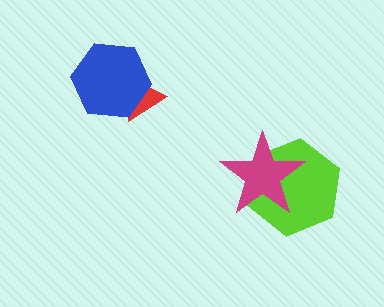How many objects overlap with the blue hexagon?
1 object overlaps with the blue hexagon.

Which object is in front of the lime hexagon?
The magenta star is in front of the lime hexagon.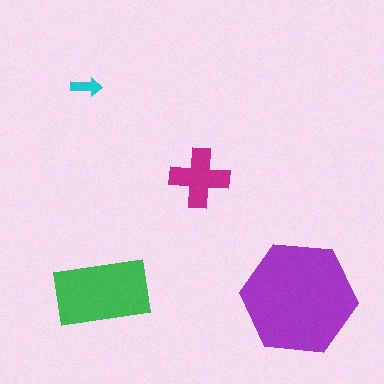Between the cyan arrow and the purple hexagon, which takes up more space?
The purple hexagon.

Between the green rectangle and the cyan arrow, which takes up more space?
The green rectangle.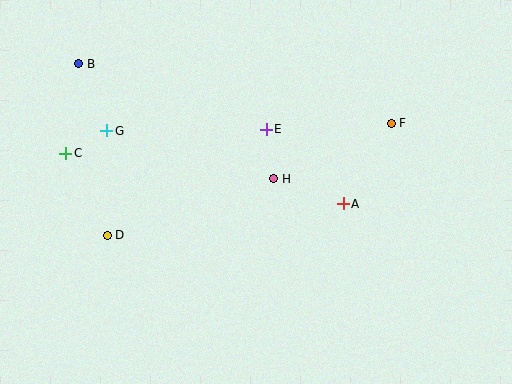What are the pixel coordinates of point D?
Point D is at (107, 235).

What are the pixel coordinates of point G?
Point G is at (107, 131).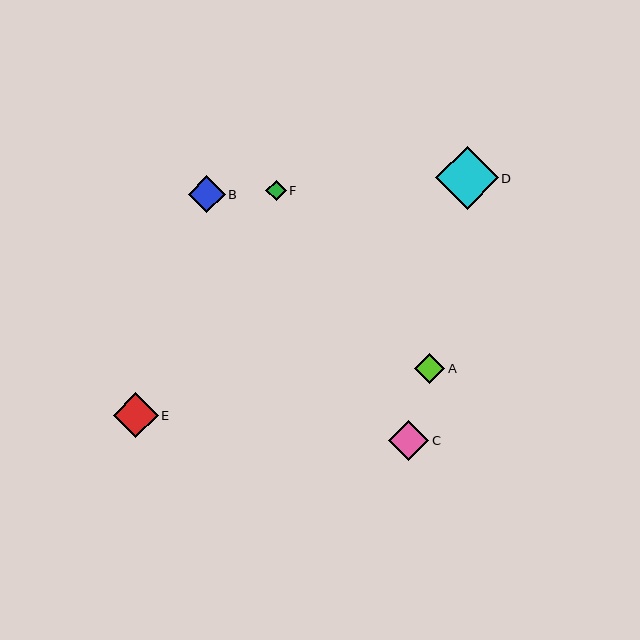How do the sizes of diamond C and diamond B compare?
Diamond C and diamond B are approximately the same size.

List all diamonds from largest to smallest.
From largest to smallest: D, E, C, B, A, F.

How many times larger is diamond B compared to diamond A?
Diamond B is approximately 1.2 times the size of diamond A.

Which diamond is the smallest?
Diamond F is the smallest with a size of approximately 21 pixels.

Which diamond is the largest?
Diamond D is the largest with a size of approximately 62 pixels.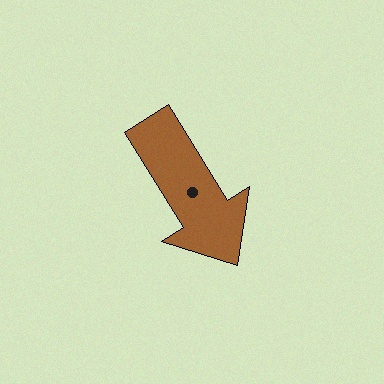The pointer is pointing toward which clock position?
Roughly 5 o'clock.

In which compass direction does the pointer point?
Southeast.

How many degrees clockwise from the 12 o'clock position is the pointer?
Approximately 148 degrees.